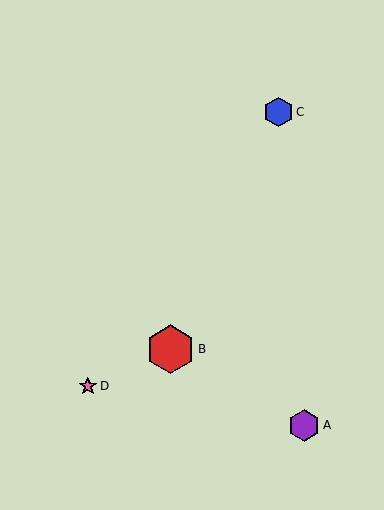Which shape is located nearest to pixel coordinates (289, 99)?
The blue hexagon (labeled C) at (279, 112) is nearest to that location.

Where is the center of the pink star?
The center of the pink star is at (88, 386).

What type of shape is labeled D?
Shape D is a pink star.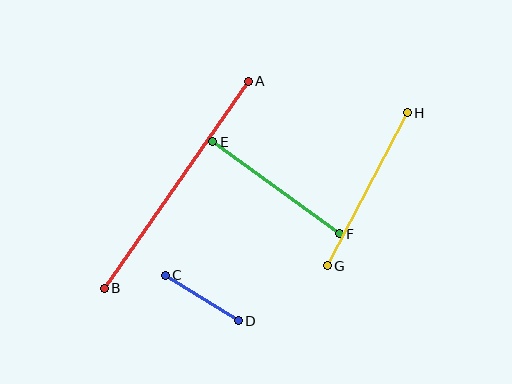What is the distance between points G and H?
The distance is approximately 173 pixels.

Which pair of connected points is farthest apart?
Points A and B are farthest apart.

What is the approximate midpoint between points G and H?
The midpoint is at approximately (367, 189) pixels.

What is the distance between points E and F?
The distance is approximately 157 pixels.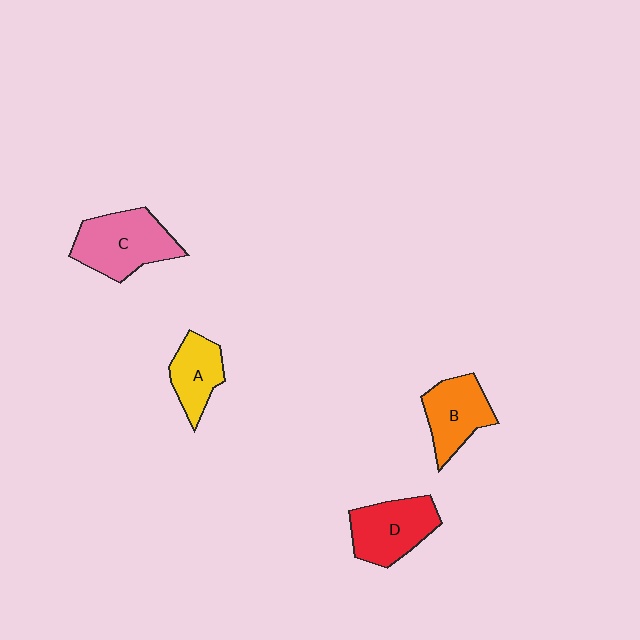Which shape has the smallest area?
Shape A (yellow).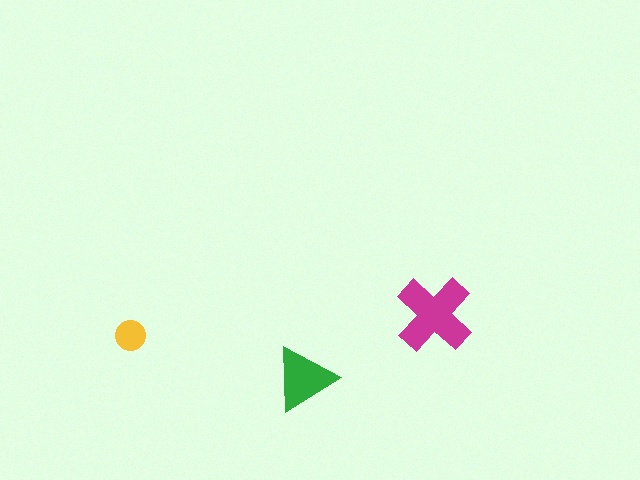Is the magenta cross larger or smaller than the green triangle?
Larger.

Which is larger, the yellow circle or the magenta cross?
The magenta cross.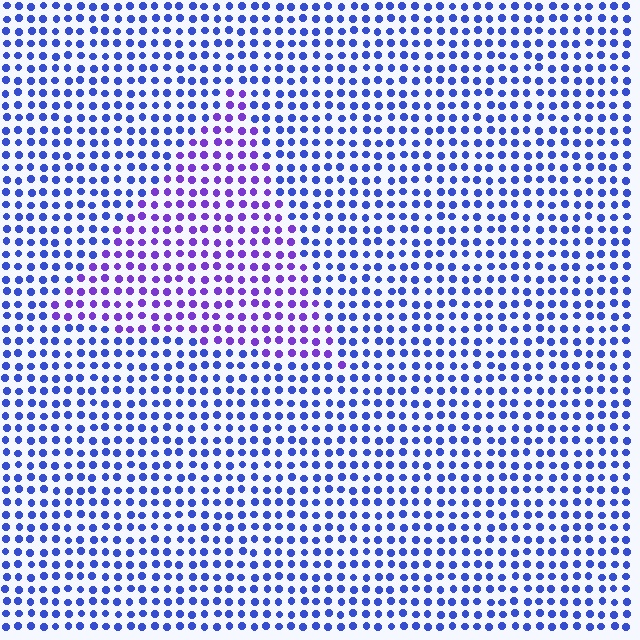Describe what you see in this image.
The image is filled with small blue elements in a uniform arrangement. A triangle-shaped region is visible where the elements are tinted to a slightly different hue, forming a subtle color boundary.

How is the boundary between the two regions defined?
The boundary is defined purely by a slight shift in hue (about 36 degrees). Spacing, size, and orientation are identical on both sides.